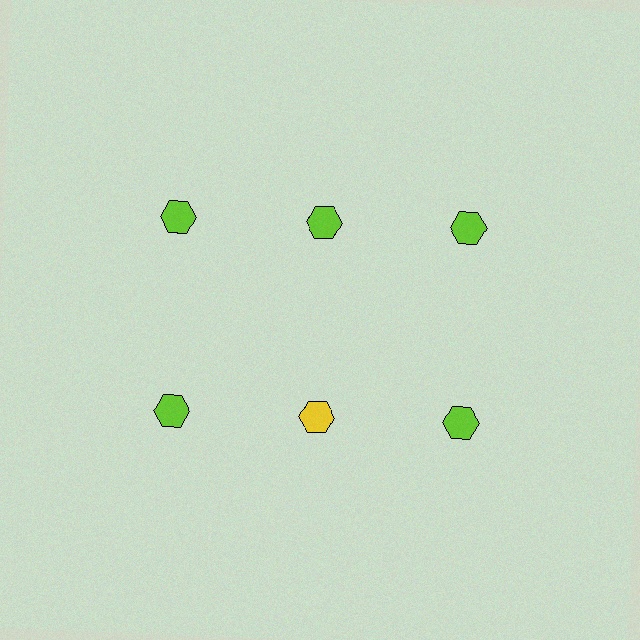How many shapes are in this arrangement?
There are 6 shapes arranged in a grid pattern.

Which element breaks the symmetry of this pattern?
The yellow hexagon in the second row, second from left column breaks the symmetry. All other shapes are lime hexagons.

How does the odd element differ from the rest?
It has a different color: yellow instead of lime.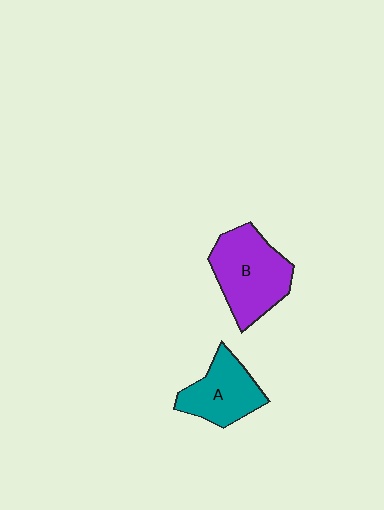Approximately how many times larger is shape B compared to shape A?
Approximately 1.4 times.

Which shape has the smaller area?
Shape A (teal).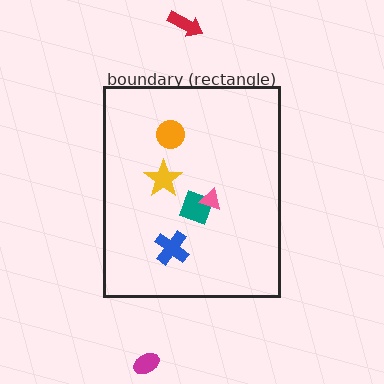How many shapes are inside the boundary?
5 inside, 2 outside.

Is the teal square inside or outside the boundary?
Inside.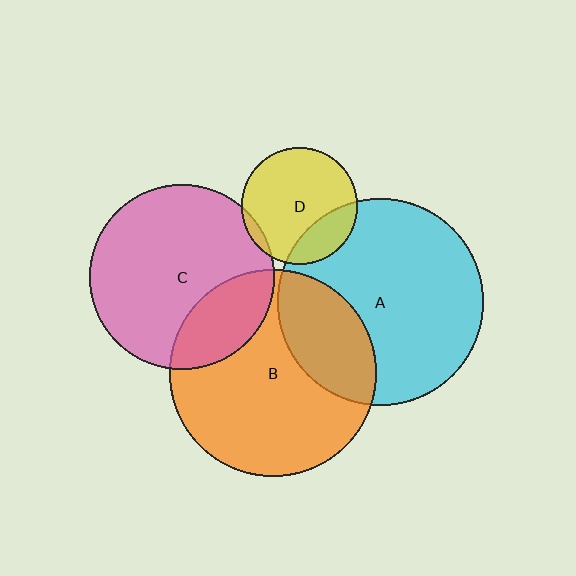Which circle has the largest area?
Circle B (orange).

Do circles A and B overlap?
Yes.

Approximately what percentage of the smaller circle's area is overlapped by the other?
Approximately 25%.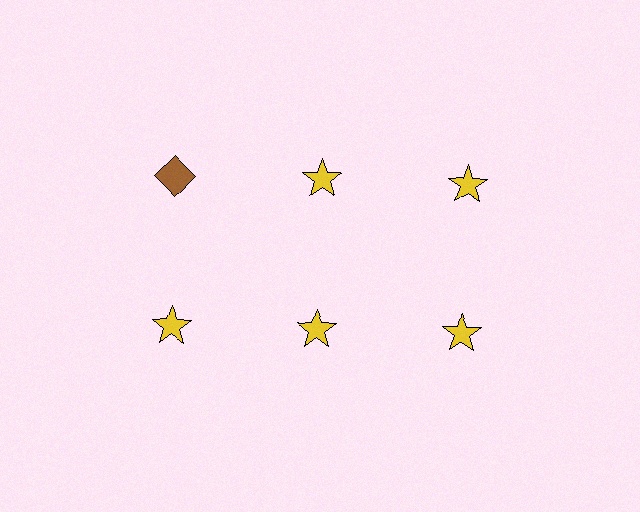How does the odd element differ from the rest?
It differs in both color (brown instead of yellow) and shape (diamond instead of star).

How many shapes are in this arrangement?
There are 6 shapes arranged in a grid pattern.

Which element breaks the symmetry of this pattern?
The brown diamond in the top row, leftmost column breaks the symmetry. All other shapes are yellow stars.